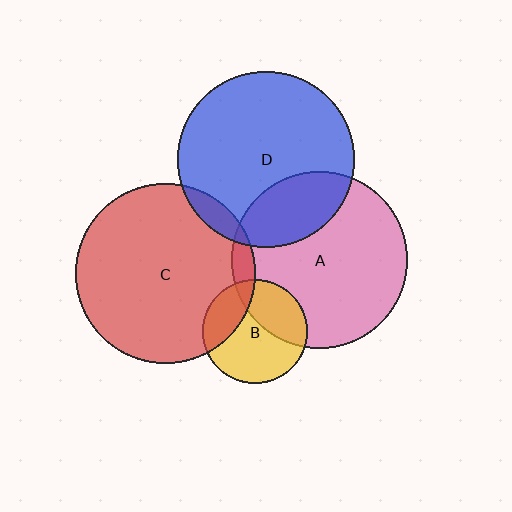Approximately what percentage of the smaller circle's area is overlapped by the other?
Approximately 35%.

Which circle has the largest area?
Circle C (red).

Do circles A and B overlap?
Yes.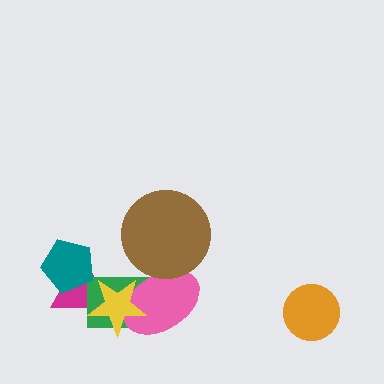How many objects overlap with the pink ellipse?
3 objects overlap with the pink ellipse.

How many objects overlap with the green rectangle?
4 objects overlap with the green rectangle.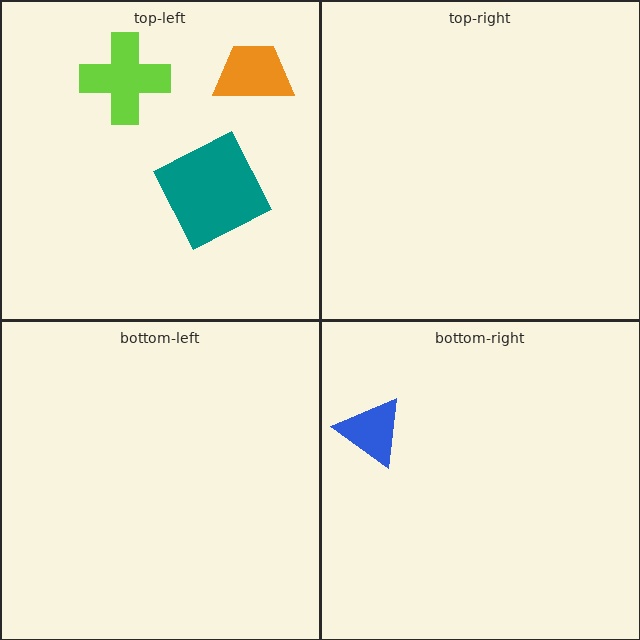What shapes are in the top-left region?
The teal square, the lime cross, the orange trapezoid.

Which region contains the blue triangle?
The bottom-right region.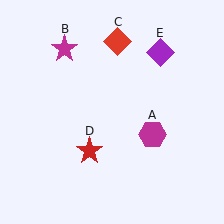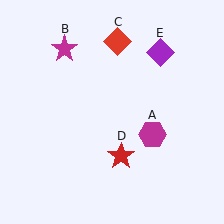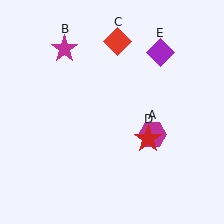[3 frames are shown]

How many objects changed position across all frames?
1 object changed position: red star (object D).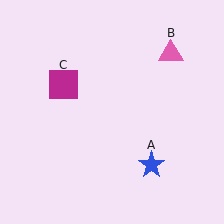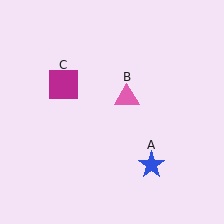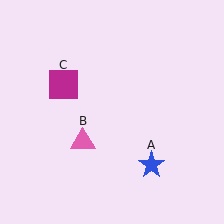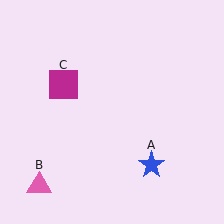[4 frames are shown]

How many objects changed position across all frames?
1 object changed position: pink triangle (object B).